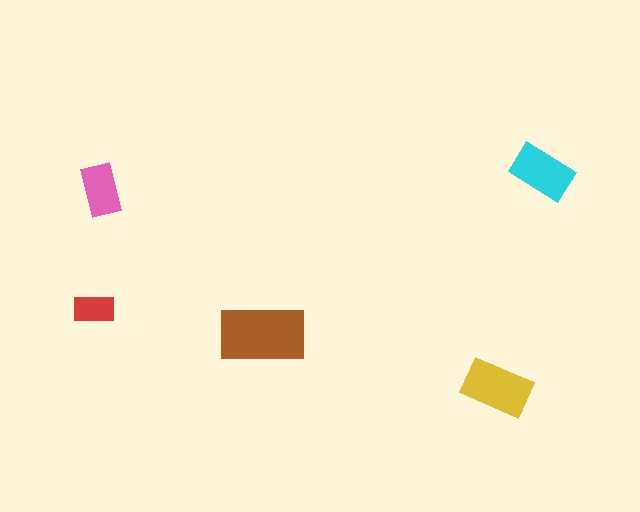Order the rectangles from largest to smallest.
the brown one, the yellow one, the cyan one, the pink one, the red one.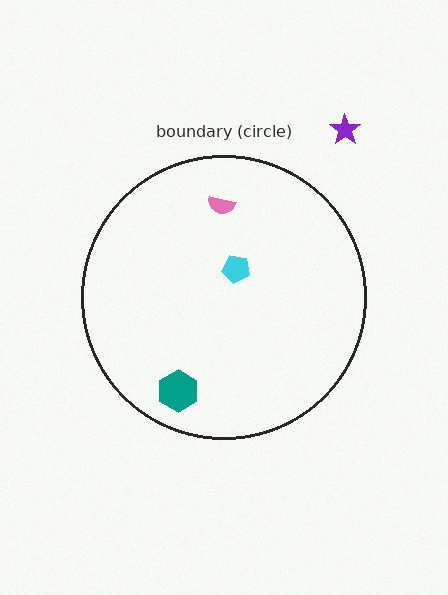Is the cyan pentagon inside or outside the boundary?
Inside.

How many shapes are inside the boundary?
3 inside, 1 outside.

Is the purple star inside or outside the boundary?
Outside.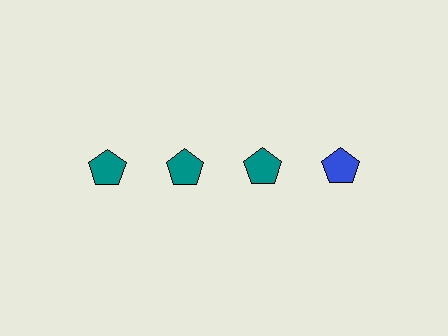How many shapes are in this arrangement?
There are 4 shapes arranged in a grid pattern.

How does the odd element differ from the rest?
It has a different color: blue instead of teal.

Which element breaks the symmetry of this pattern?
The blue pentagon in the top row, second from right column breaks the symmetry. All other shapes are teal pentagons.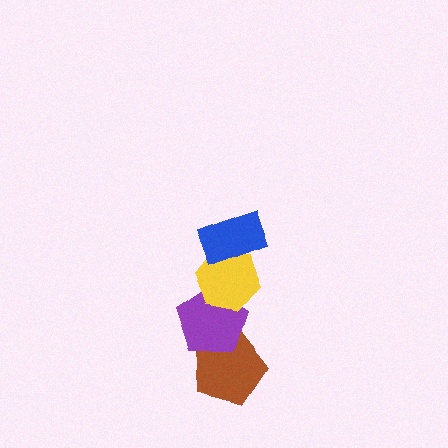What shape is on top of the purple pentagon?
The yellow hexagon is on top of the purple pentagon.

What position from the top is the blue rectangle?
The blue rectangle is 1st from the top.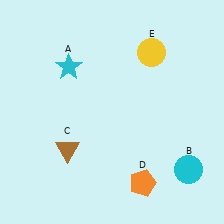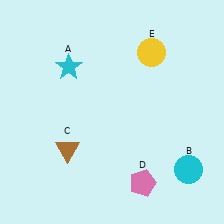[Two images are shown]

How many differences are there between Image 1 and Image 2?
There is 1 difference between the two images.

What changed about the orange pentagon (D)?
In Image 1, D is orange. In Image 2, it changed to pink.